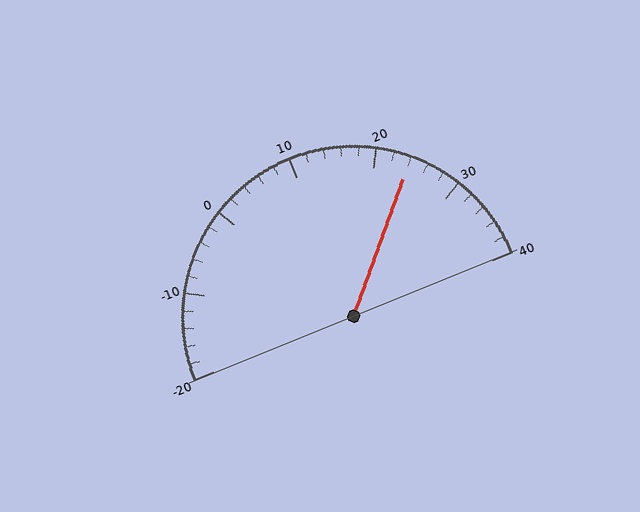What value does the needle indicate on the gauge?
The needle indicates approximately 24.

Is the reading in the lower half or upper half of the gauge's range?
The reading is in the upper half of the range (-20 to 40).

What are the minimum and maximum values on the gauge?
The gauge ranges from -20 to 40.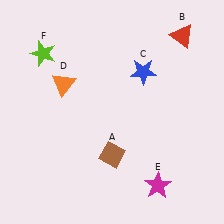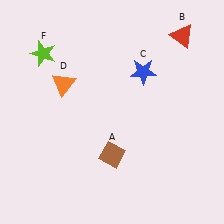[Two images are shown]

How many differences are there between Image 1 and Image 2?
There is 1 difference between the two images.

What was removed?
The magenta star (E) was removed in Image 2.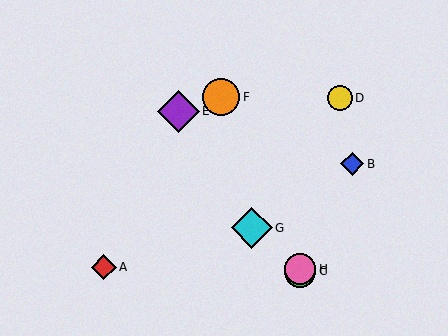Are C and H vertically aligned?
Yes, both are at x≈300.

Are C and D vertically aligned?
No, C is at x≈300 and D is at x≈340.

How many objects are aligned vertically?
2 objects (C, H) are aligned vertically.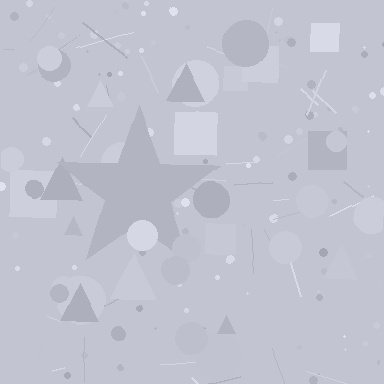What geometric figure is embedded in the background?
A star is embedded in the background.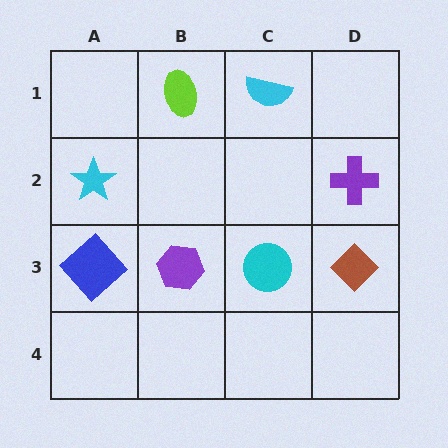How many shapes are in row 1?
2 shapes.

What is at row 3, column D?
A brown diamond.